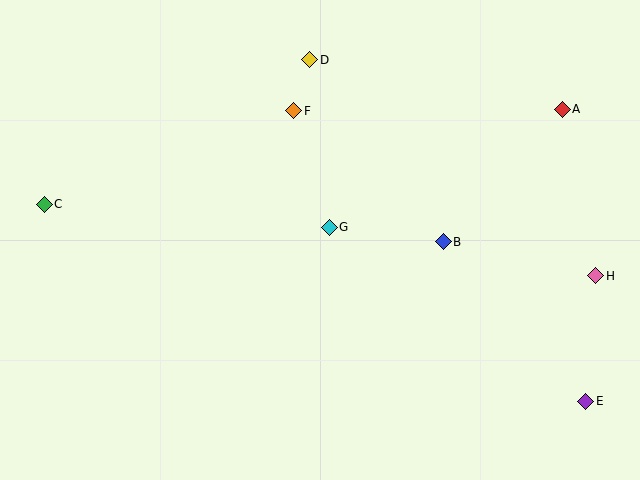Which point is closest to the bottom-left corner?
Point C is closest to the bottom-left corner.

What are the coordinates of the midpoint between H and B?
The midpoint between H and B is at (519, 259).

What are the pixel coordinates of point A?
Point A is at (562, 109).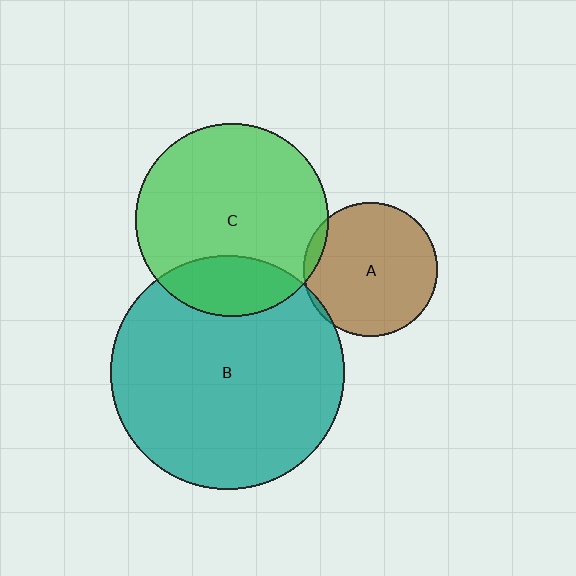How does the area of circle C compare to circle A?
Approximately 2.1 times.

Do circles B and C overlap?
Yes.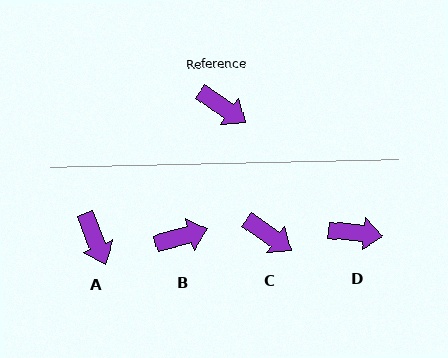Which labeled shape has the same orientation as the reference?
C.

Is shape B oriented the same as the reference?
No, it is off by about 51 degrees.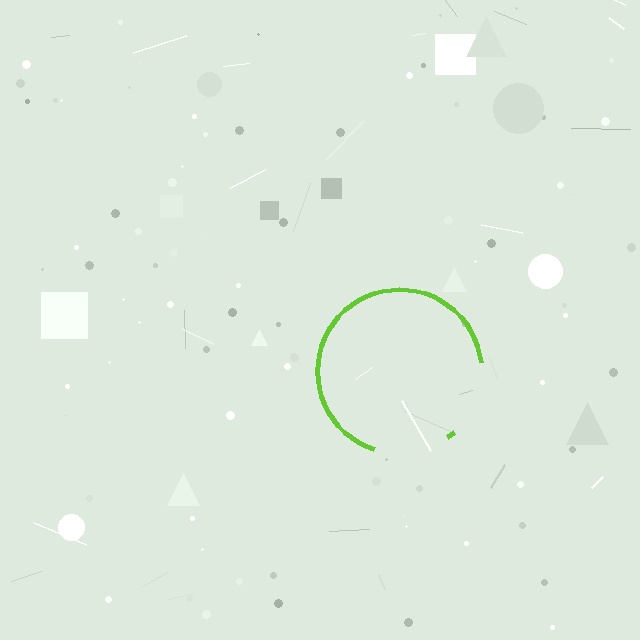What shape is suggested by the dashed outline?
The dashed outline suggests a circle.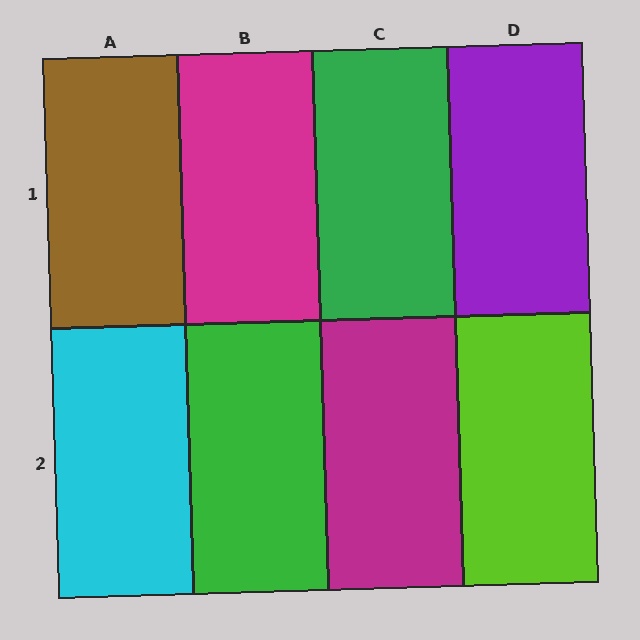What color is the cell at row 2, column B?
Green.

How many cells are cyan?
1 cell is cyan.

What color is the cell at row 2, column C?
Magenta.